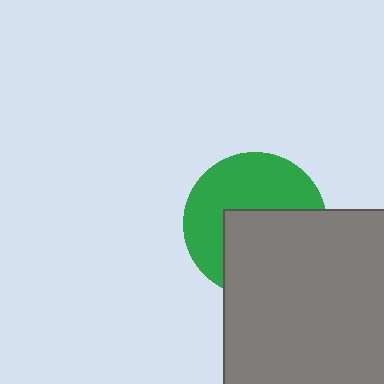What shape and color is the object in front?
The object in front is a gray square.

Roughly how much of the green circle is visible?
About half of it is visible (roughly 52%).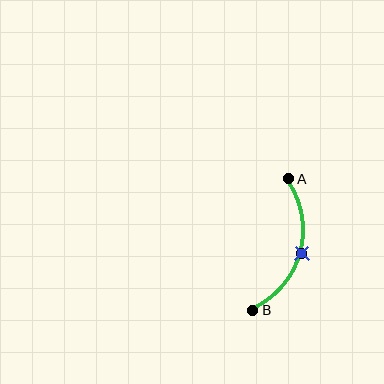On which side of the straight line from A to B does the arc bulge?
The arc bulges to the right of the straight line connecting A and B.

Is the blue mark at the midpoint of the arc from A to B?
Yes. The blue mark lies on the arc at equal arc-length from both A and B — it is the arc midpoint.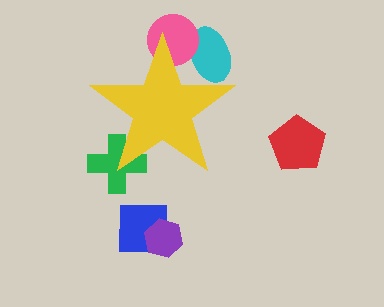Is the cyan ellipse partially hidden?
Yes, the cyan ellipse is partially hidden behind the yellow star.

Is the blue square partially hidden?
No, the blue square is fully visible.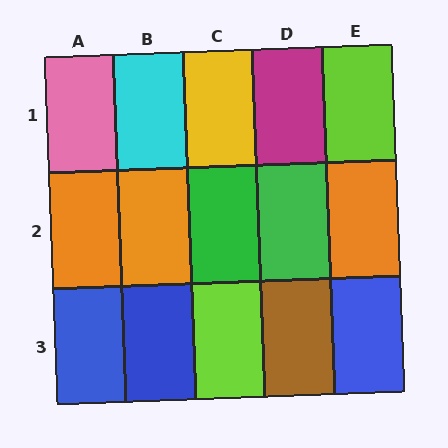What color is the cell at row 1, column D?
Magenta.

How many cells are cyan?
1 cell is cyan.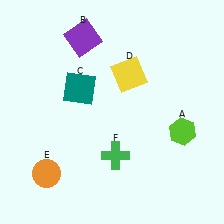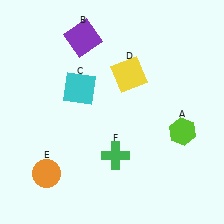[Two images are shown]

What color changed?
The square (C) changed from teal in Image 1 to cyan in Image 2.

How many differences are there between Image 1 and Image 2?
There is 1 difference between the two images.